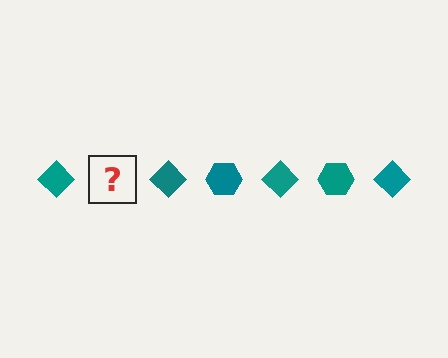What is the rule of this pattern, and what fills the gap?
The rule is that the pattern cycles through diamond, hexagon shapes in teal. The gap should be filled with a teal hexagon.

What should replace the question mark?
The question mark should be replaced with a teal hexagon.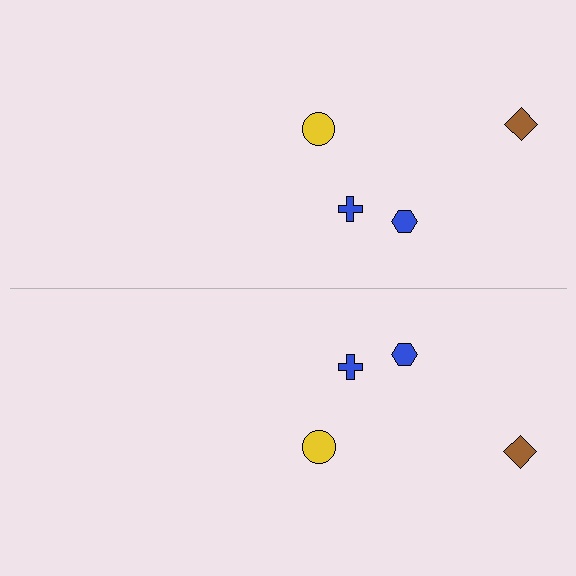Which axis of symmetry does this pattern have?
The pattern has a horizontal axis of symmetry running through the center of the image.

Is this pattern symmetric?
Yes, this pattern has bilateral (reflection) symmetry.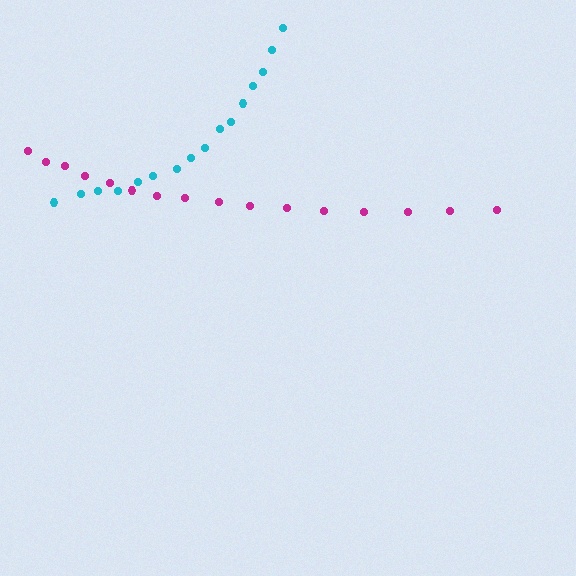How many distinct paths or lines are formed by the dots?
There are 2 distinct paths.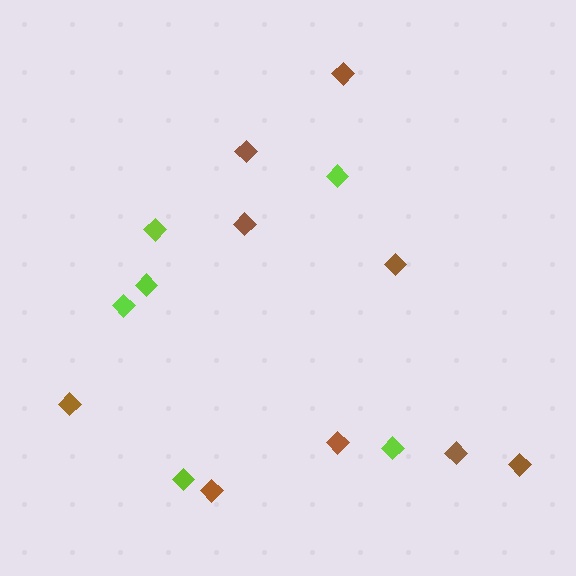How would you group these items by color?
There are 2 groups: one group of lime diamonds (6) and one group of brown diamonds (9).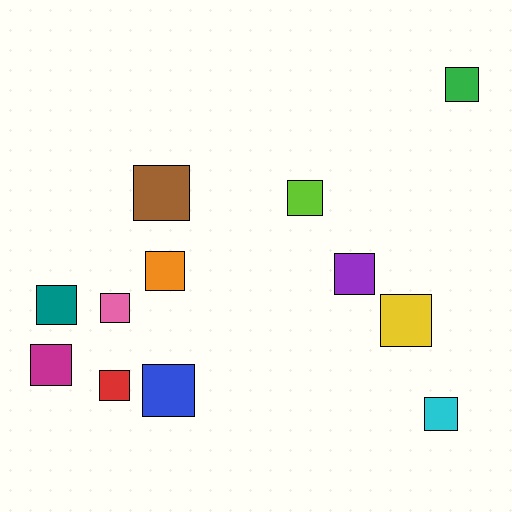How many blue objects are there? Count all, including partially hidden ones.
There is 1 blue object.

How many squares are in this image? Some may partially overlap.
There are 12 squares.